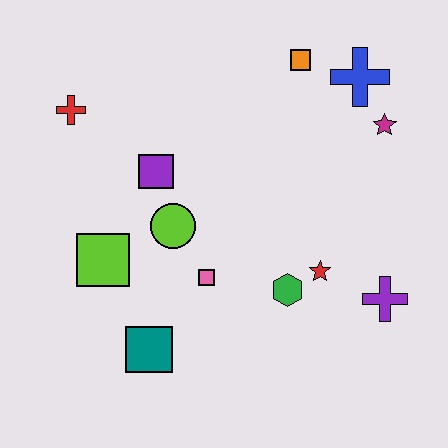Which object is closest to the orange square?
The blue cross is closest to the orange square.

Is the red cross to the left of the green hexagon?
Yes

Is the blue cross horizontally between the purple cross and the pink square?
Yes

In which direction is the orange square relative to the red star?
The orange square is above the red star.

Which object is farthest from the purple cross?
The red cross is farthest from the purple cross.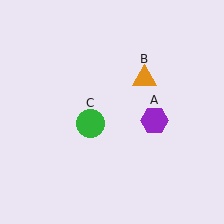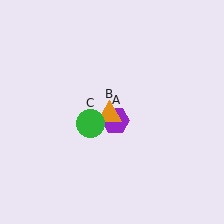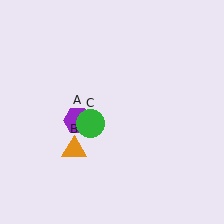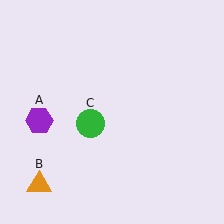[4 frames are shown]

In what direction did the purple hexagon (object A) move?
The purple hexagon (object A) moved left.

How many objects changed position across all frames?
2 objects changed position: purple hexagon (object A), orange triangle (object B).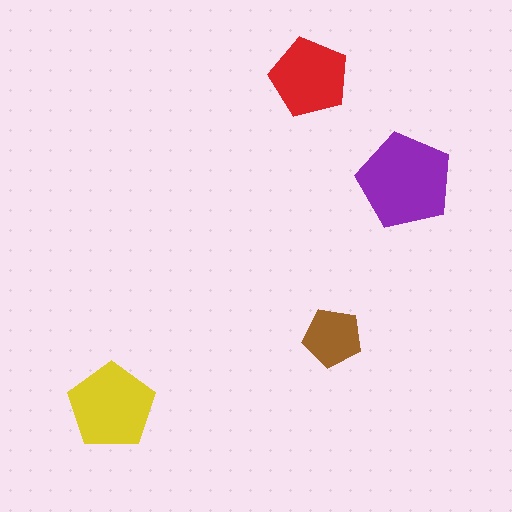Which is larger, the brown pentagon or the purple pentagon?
The purple one.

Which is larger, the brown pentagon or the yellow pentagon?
The yellow one.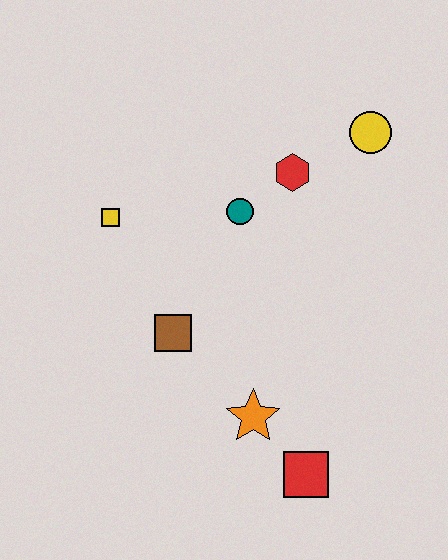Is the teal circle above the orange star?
Yes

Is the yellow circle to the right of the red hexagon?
Yes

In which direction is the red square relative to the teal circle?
The red square is below the teal circle.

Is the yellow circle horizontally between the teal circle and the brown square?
No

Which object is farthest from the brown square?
The yellow circle is farthest from the brown square.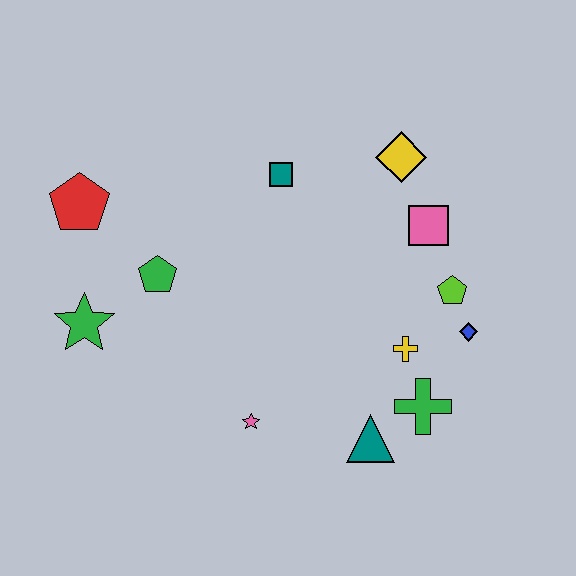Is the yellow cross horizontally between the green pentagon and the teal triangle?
No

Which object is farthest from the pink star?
The yellow diamond is farthest from the pink star.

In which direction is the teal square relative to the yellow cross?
The teal square is above the yellow cross.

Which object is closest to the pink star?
The teal triangle is closest to the pink star.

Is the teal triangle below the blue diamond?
Yes